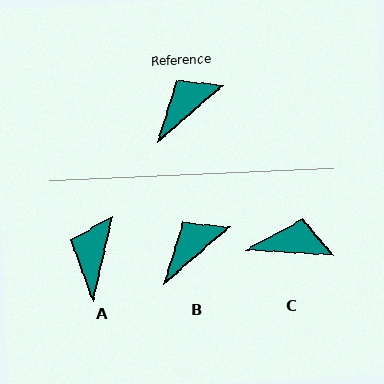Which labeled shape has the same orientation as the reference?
B.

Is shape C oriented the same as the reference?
No, it is off by about 44 degrees.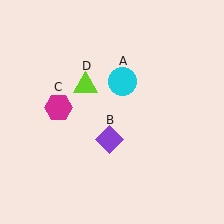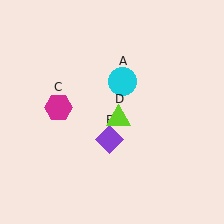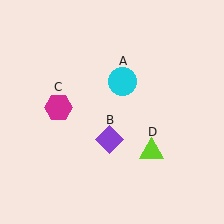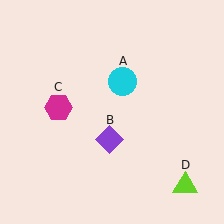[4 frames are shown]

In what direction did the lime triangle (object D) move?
The lime triangle (object D) moved down and to the right.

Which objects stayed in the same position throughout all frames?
Cyan circle (object A) and purple diamond (object B) and magenta hexagon (object C) remained stationary.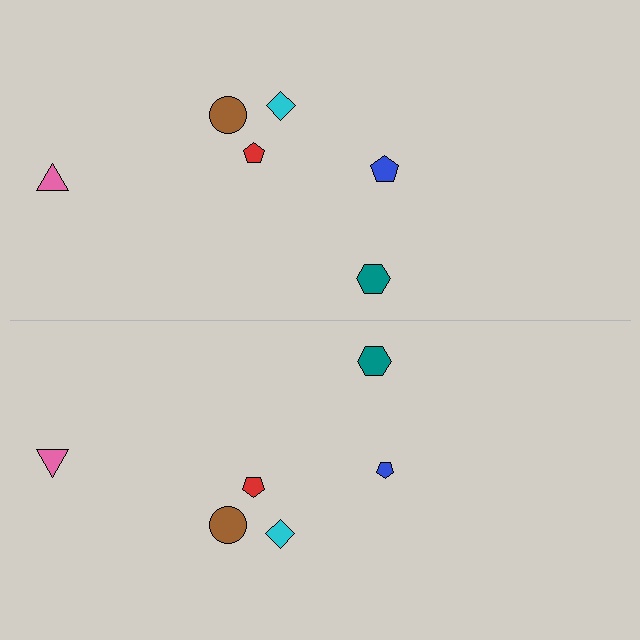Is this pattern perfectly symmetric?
No, the pattern is not perfectly symmetric. The blue pentagon on the bottom side has a different size than its mirror counterpart.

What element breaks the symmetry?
The blue pentagon on the bottom side has a different size than its mirror counterpart.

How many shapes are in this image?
There are 12 shapes in this image.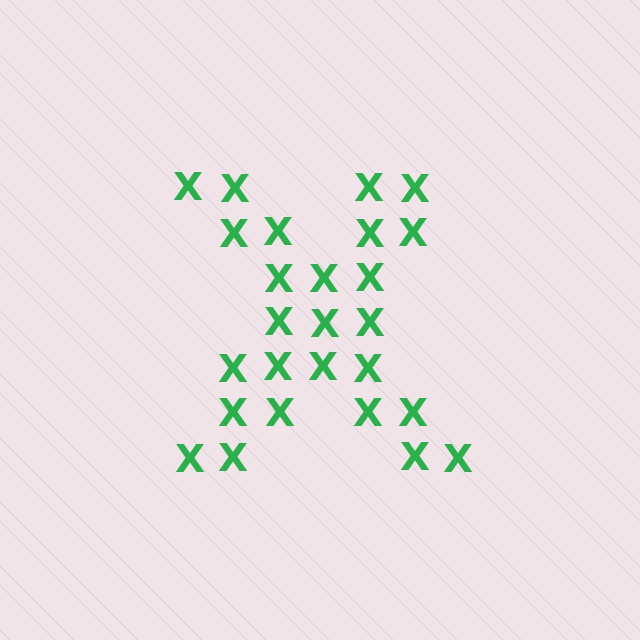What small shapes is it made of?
It is made of small letter X's.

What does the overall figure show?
The overall figure shows the letter X.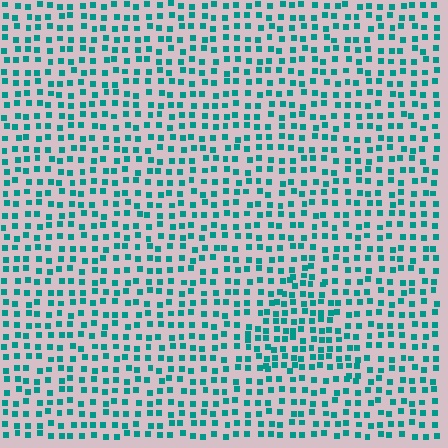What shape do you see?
I see a triangle.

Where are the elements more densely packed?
The elements are more densely packed inside the triangle boundary.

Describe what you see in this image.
The image contains small teal elements arranged at two different densities. A triangle-shaped region is visible where the elements are more densely packed than the surrounding area.